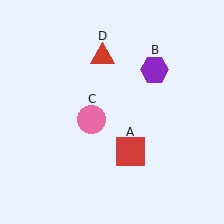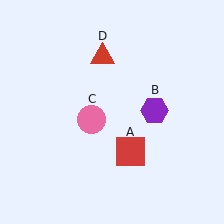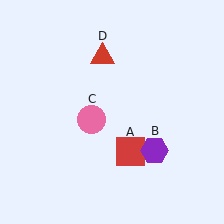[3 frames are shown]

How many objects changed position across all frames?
1 object changed position: purple hexagon (object B).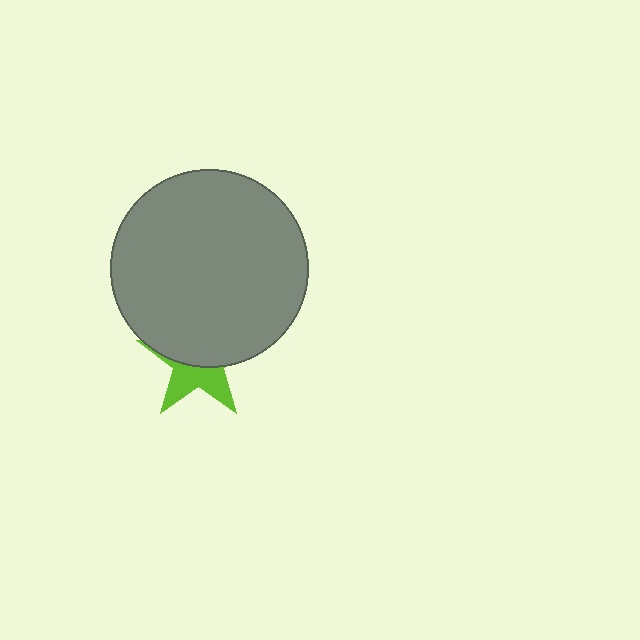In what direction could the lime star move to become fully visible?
The lime star could move down. That would shift it out from behind the gray circle entirely.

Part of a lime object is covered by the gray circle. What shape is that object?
It is a star.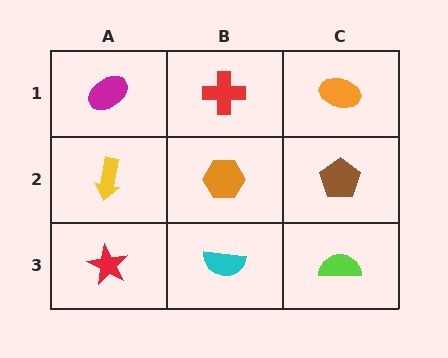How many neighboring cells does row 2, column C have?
3.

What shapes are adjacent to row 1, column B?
An orange hexagon (row 2, column B), a magenta ellipse (row 1, column A), an orange ellipse (row 1, column C).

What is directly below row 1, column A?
A yellow arrow.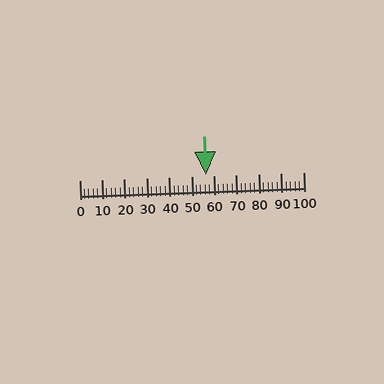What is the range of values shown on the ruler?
The ruler shows values from 0 to 100.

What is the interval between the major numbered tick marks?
The major tick marks are spaced 10 units apart.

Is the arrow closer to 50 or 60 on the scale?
The arrow is closer to 60.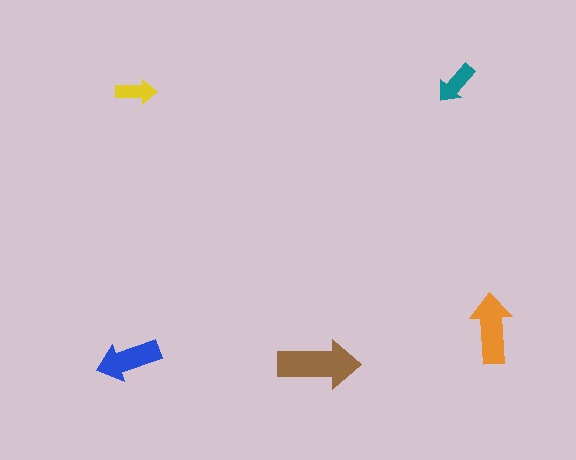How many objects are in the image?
There are 5 objects in the image.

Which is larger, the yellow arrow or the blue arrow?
The blue one.